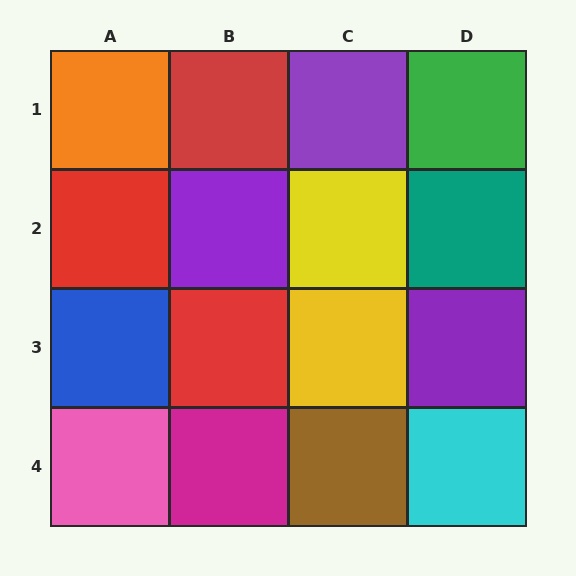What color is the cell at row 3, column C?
Yellow.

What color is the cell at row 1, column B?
Red.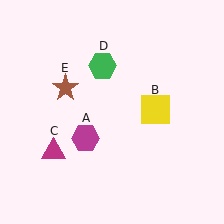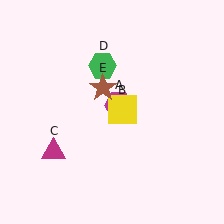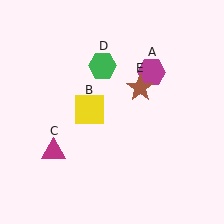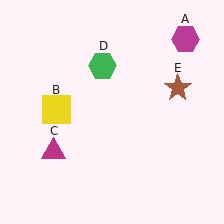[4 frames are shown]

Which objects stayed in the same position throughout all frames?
Magenta triangle (object C) and green hexagon (object D) remained stationary.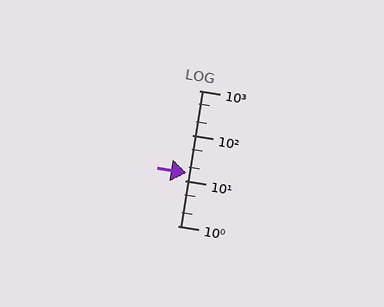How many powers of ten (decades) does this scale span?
The scale spans 3 decades, from 1 to 1000.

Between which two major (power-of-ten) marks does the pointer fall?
The pointer is between 10 and 100.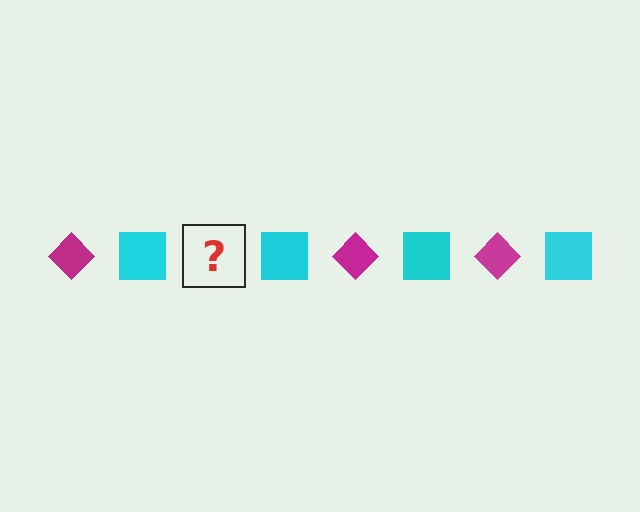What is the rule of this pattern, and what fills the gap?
The rule is that the pattern alternates between magenta diamond and cyan square. The gap should be filled with a magenta diamond.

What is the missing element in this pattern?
The missing element is a magenta diamond.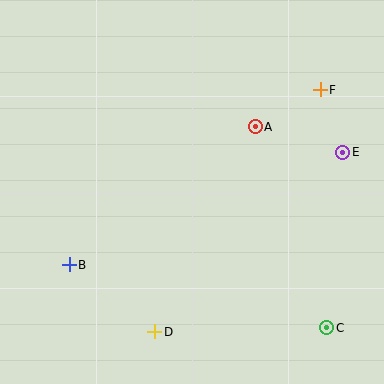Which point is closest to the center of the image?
Point A at (255, 127) is closest to the center.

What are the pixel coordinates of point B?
Point B is at (69, 265).